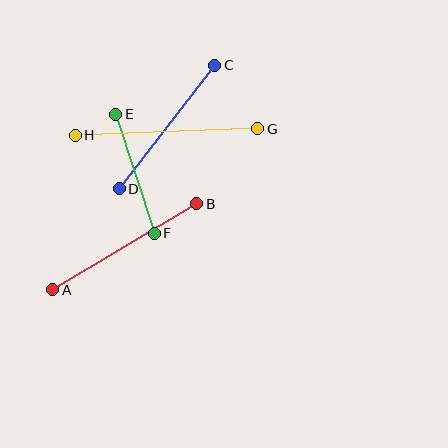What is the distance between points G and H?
The distance is approximately 183 pixels.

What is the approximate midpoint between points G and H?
The midpoint is at approximately (167, 132) pixels.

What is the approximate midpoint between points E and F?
The midpoint is at approximately (135, 174) pixels.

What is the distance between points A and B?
The distance is approximately 168 pixels.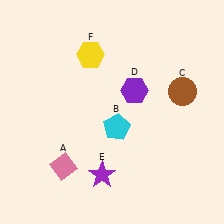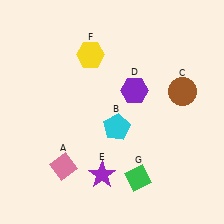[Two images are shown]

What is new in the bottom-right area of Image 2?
A green diamond (G) was added in the bottom-right area of Image 2.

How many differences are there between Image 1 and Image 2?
There is 1 difference between the two images.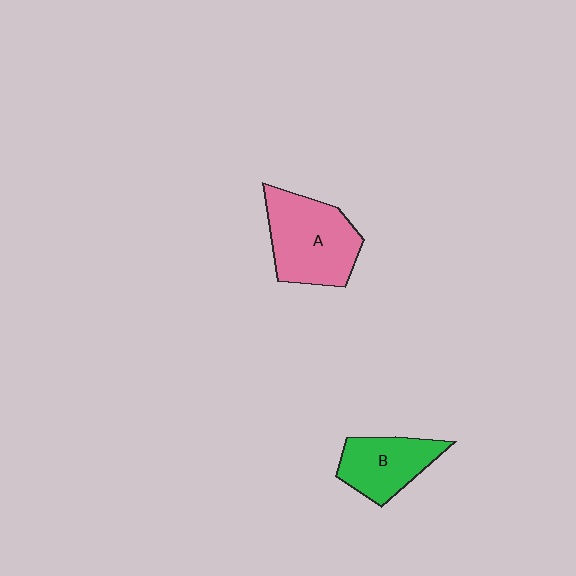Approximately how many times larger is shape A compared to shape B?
Approximately 1.5 times.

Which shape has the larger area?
Shape A (pink).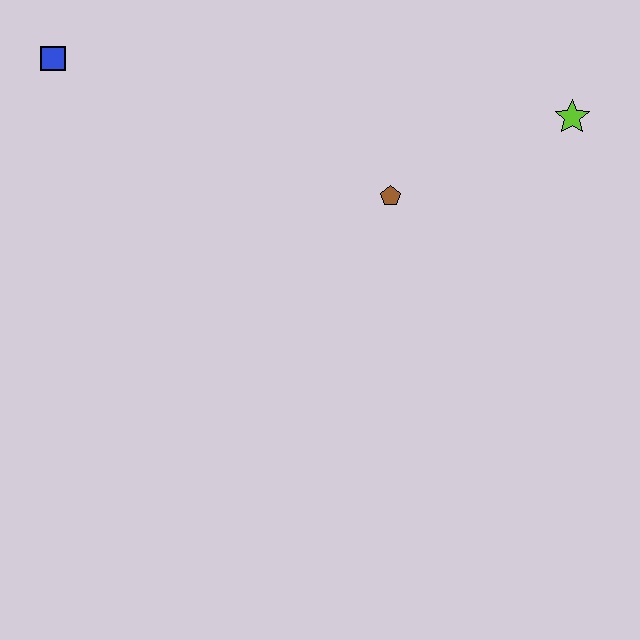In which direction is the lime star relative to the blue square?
The lime star is to the right of the blue square.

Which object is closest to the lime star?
The brown pentagon is closest to the lime star.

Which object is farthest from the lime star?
The blue square is farthest from the lime star.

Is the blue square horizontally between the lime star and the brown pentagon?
No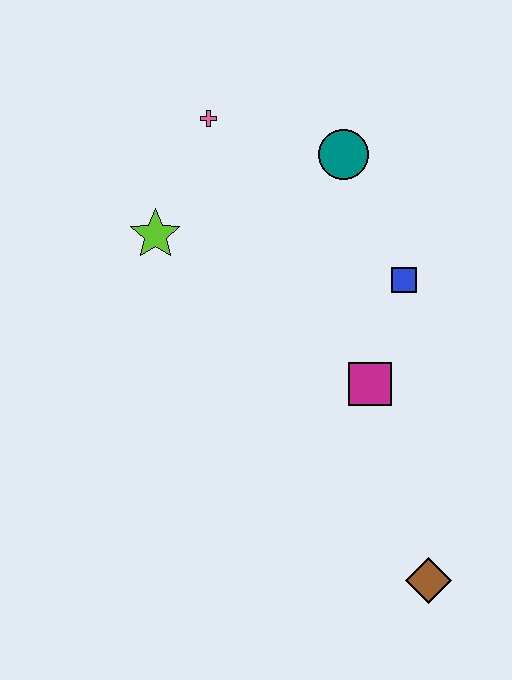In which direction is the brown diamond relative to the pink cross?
The brown diamond is below the pink cross.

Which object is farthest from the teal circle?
The brown diamond is farthest from the teal circle.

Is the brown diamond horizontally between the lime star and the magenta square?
No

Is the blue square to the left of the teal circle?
No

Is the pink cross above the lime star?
Yes